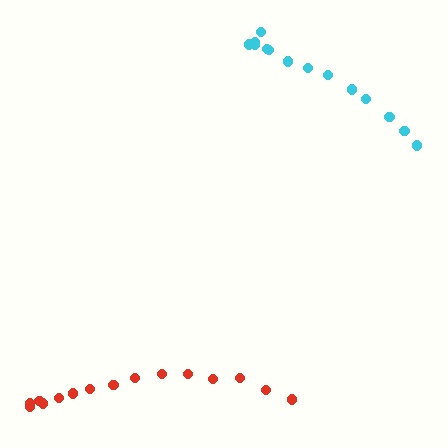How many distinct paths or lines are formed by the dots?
There are 2 distinct paths.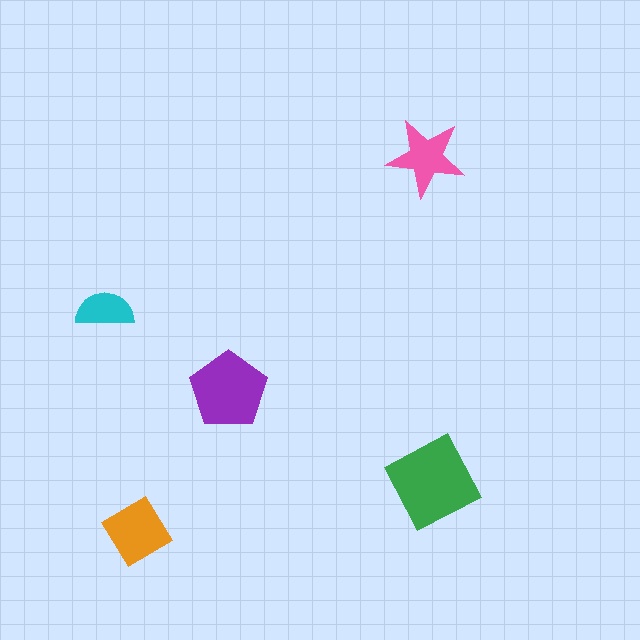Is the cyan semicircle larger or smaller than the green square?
Smaller.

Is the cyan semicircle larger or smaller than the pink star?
Smaller.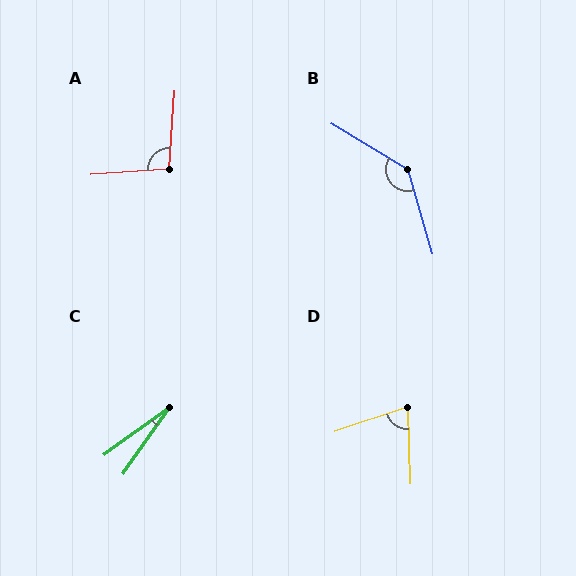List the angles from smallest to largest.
C (20°), D (73°), A (98°), B (137°).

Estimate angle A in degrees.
Approximately 98 degrees.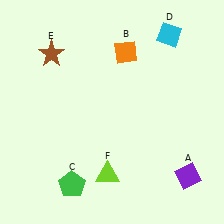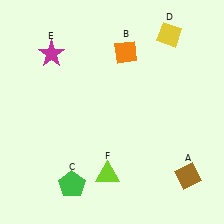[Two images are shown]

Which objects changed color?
A changed from purple to brown. D changed from cyan to yellow. E changed from brown to magenta.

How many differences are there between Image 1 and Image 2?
There are 3 differences between the two images.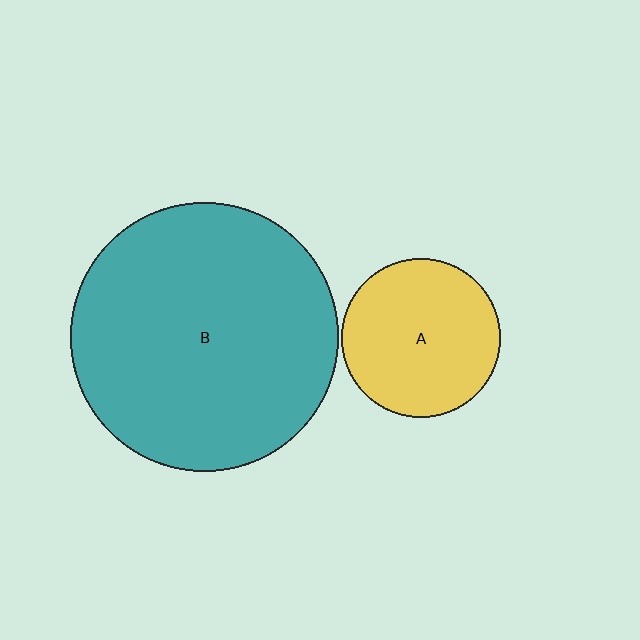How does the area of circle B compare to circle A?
Approximately 2.8 times.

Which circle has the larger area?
Circle B (teal).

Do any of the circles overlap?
No, none of the circles overlap.